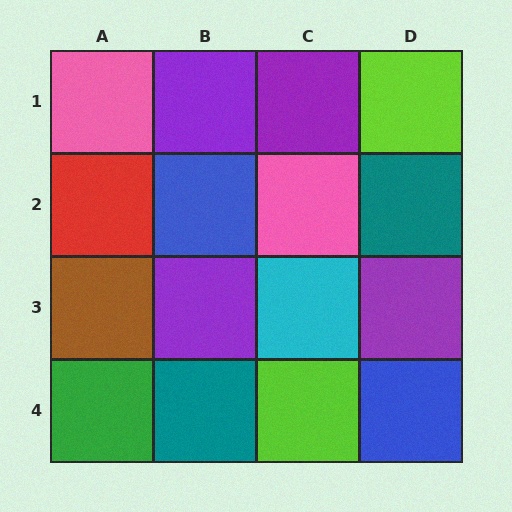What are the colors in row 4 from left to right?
Green, teal, lime, blue.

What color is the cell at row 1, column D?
Lime.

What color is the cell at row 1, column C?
Purple.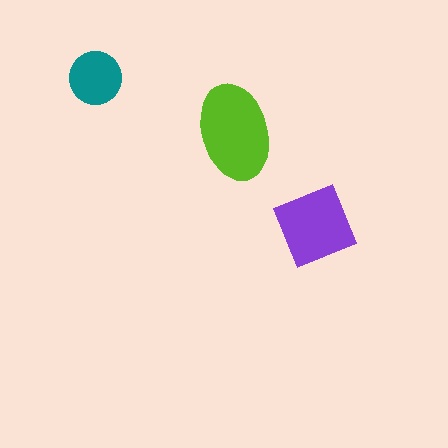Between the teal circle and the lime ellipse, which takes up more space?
The lime ellipse.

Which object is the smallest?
The teal circle.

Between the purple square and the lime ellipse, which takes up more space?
The lime ellipse.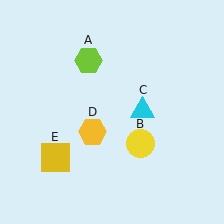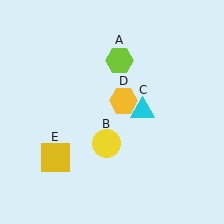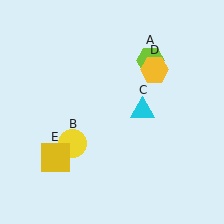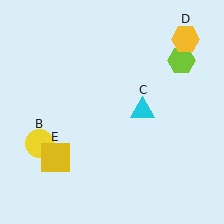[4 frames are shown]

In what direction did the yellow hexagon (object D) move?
The yellow hexagon (object D) moved up and to the right.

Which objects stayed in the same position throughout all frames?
Cyan triangle (object C) and yellow square (object E) remained stationary.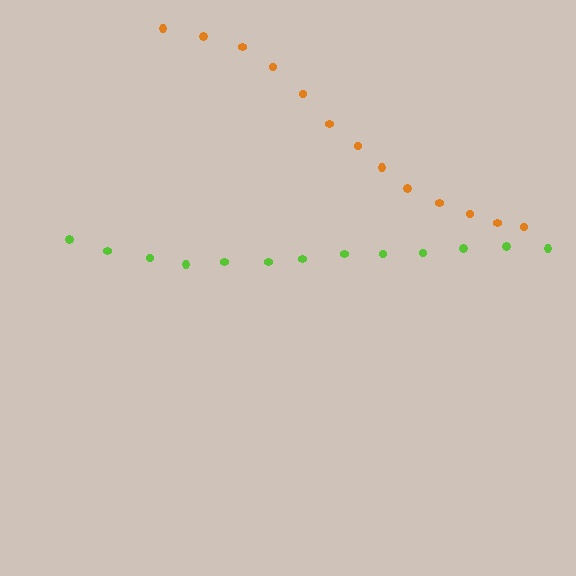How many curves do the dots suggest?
There are 2 distinct paths.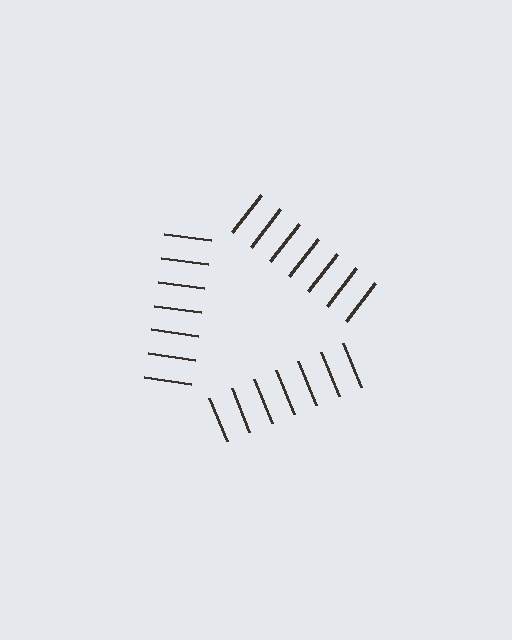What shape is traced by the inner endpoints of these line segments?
An illusory triangle — the line segments terminate on its edges but no continuous stroke is drawn.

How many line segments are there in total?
21 — 7 along each of the 3 edges.